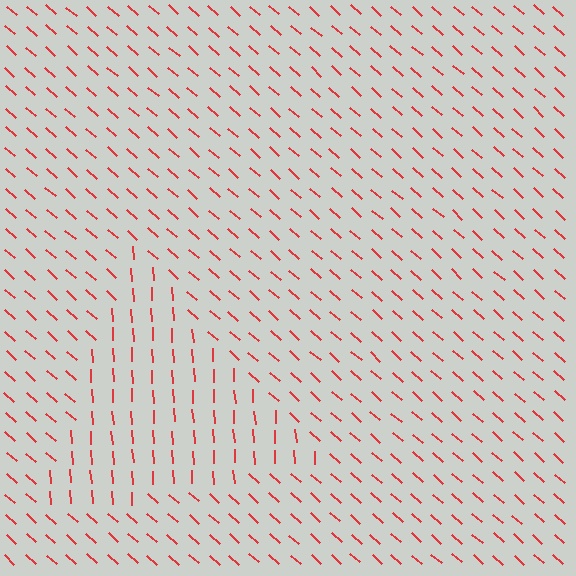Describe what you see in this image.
The image is filled with small red line segments. A triangle region in the image has lines oriented differently from the surrounding lines, creating a visible texture boundary.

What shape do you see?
I see a triangle.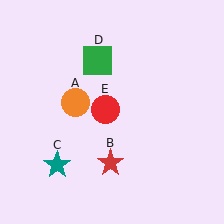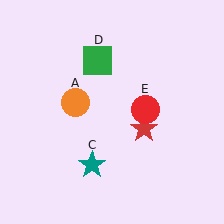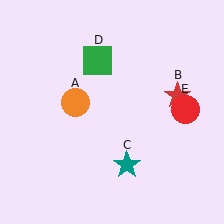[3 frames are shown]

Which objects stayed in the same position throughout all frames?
Orange circle (object A) and green square (object D) remained stationary.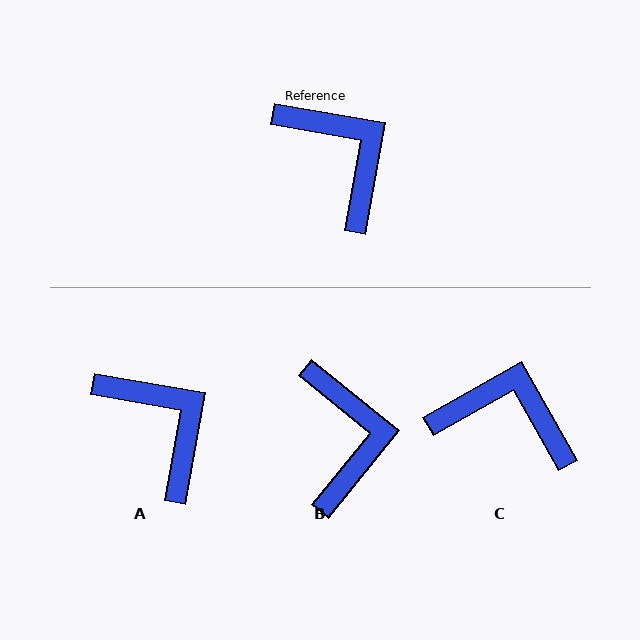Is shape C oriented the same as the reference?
No, it is off by about 39 degrees.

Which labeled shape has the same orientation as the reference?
A.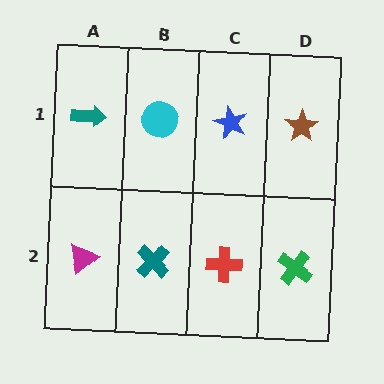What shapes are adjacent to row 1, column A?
A magenta triangle (row 2, column A), a cyan circle (row 1, column B).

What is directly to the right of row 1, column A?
A cyan circle.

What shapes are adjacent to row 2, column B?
A cyan circle (row 1, column B), a magenta triangle (row 2, column A), a red cross (row 2, column C).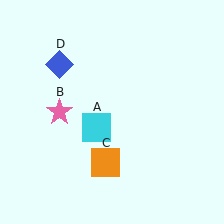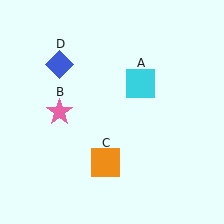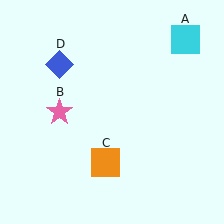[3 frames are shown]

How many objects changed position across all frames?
1 object changed position: cyan square (object A).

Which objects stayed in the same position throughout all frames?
Pink star (object B) and orange square (object C) and blue diamond (object D) remained stationary.